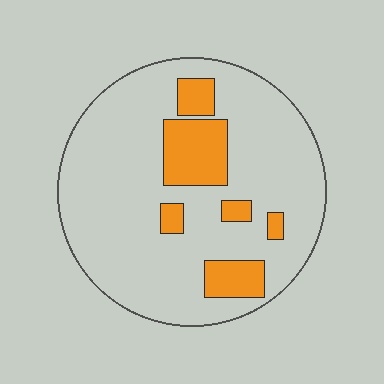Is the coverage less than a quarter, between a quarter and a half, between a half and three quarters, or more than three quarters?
Less than a quarter.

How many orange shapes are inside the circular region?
6.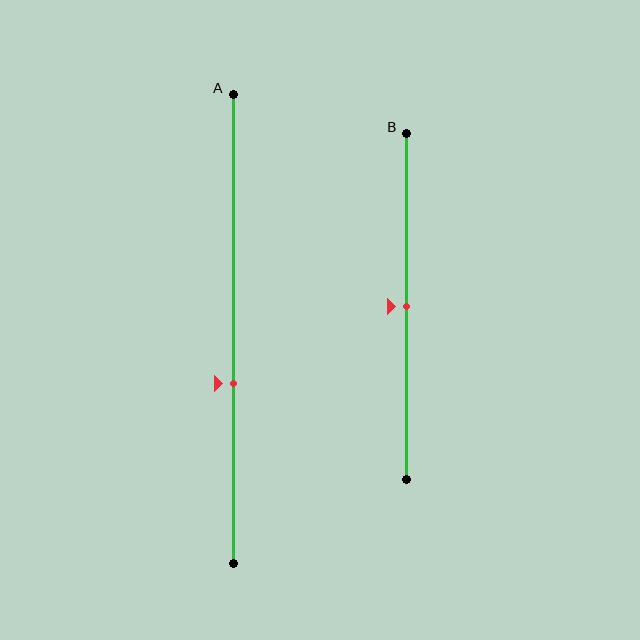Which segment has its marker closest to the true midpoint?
Segment B has its marker closest to the true midpoint.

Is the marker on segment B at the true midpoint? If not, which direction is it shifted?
Yes, the marker on segment B is at the true midpoint.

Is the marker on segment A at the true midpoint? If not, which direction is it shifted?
No, the marker on segment A is shifted downward by about 12% of the segment length.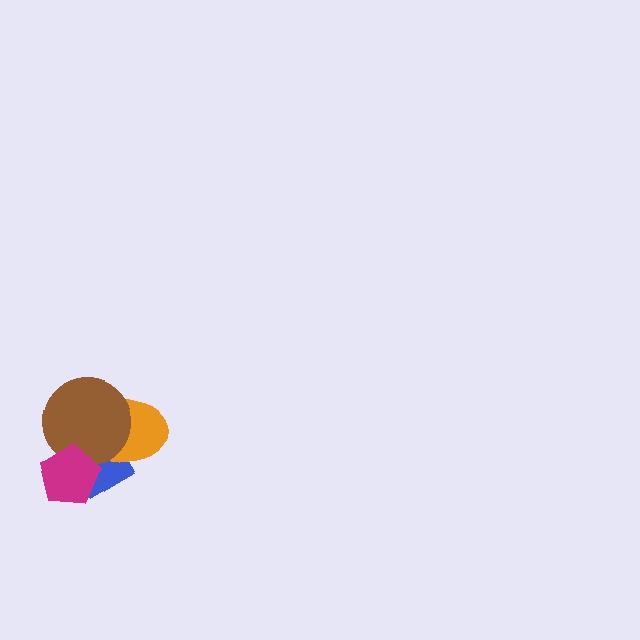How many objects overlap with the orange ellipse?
3 objects overlap with the orange ellipse.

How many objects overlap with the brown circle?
3 objects overlap with the brown circle.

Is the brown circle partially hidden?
Yes, it is partially covered by another shape.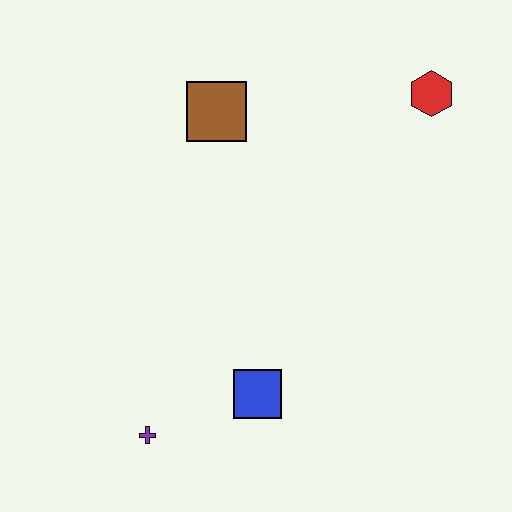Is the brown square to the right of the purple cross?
Yes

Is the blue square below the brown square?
Yes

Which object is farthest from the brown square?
The purple cross is farthest from the brown square.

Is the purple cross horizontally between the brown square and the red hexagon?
No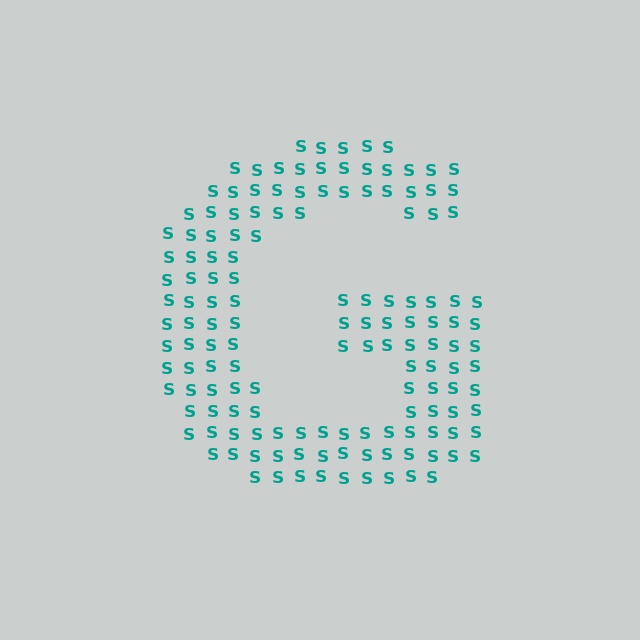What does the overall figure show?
The overall figure shows the letter G.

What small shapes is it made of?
It is made of small letter S's.